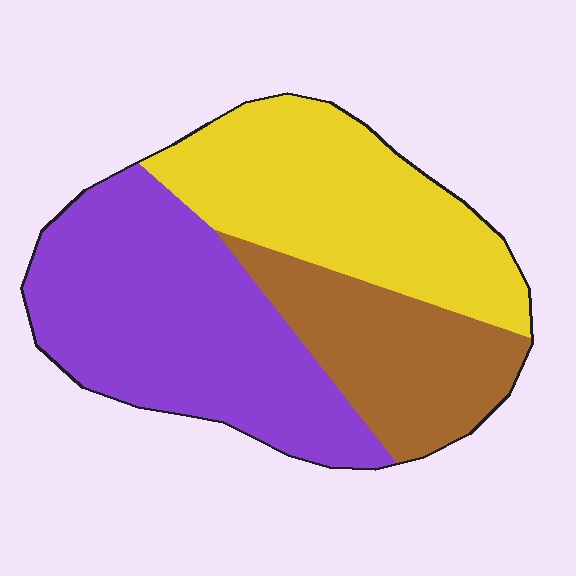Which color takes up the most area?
Purple, at roughly 40%.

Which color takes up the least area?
Brown, at roughly 25%.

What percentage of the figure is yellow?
Yellow takes up between a quarter and a half of the figure.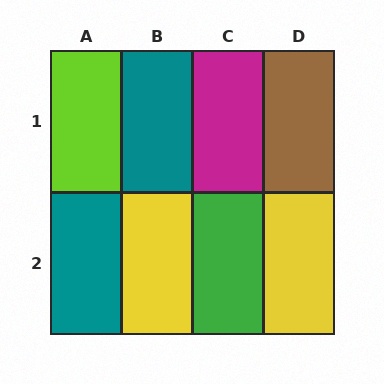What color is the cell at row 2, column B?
Yellow.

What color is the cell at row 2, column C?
Green.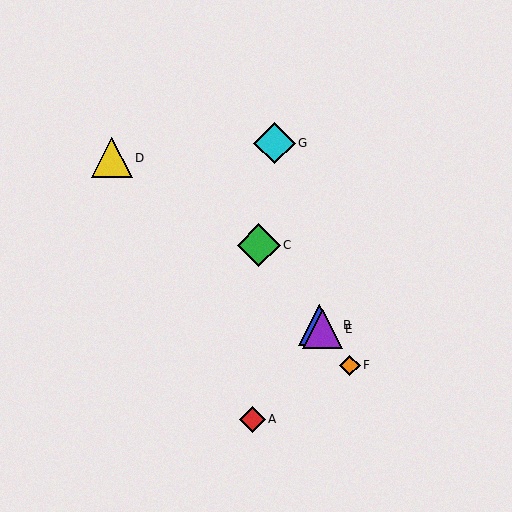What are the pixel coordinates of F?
Object F is at (350, 365).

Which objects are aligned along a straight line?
Objects B, C, E, F are aligned along a straight line.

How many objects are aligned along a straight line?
4 objects (B, C, E, F) are aligned along a straight line.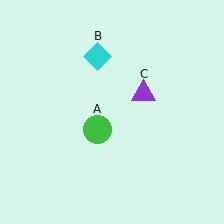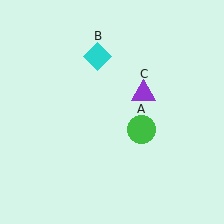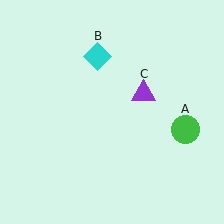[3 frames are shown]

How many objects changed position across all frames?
1 object changed position: green circle (object A).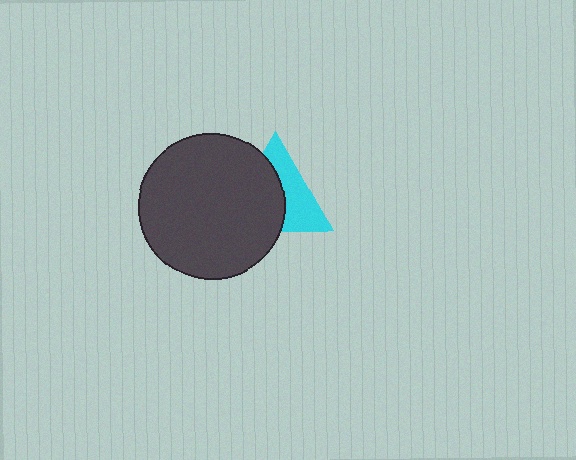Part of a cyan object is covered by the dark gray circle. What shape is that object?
It is a triangle.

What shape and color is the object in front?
The object in front is a dark gray circle.